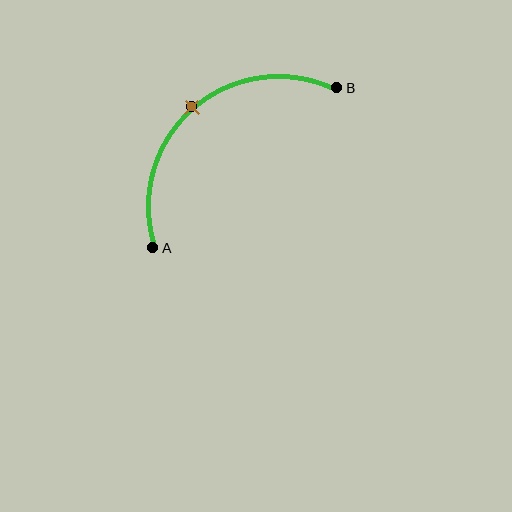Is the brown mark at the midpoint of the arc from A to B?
Yes. The brown mark lies on the arc at equal arc-length from both A and B — it is the arc midpoint.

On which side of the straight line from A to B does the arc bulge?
The arc bulges above and to the left of the straight line connecting A and B.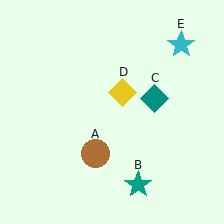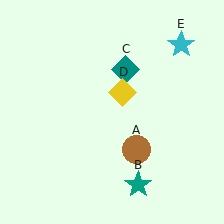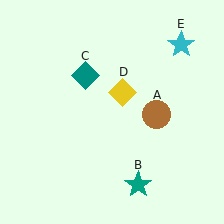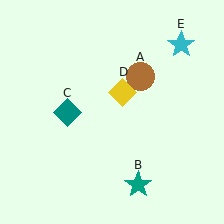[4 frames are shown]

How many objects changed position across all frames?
2 objects changed position: brown circle (object A), teal diamond (object C).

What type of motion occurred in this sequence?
The brown circle (object A), teal diamond (object C) rotated counterclockwise around the center of the scene.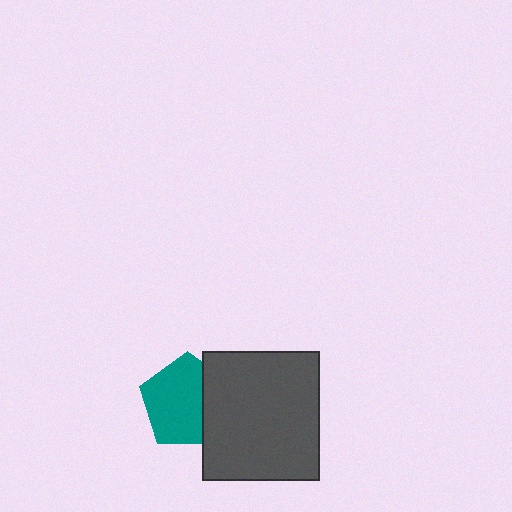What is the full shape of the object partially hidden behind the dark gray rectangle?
The partially hidden object is a teal pentagon.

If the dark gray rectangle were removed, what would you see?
You would see the complete teal pentagon.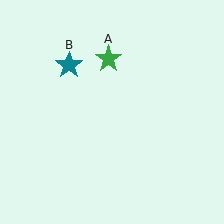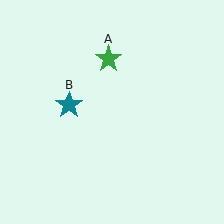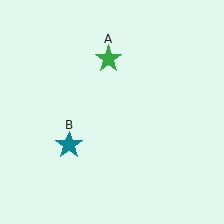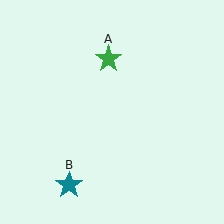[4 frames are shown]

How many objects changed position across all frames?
1 object changed position: teal star (object B).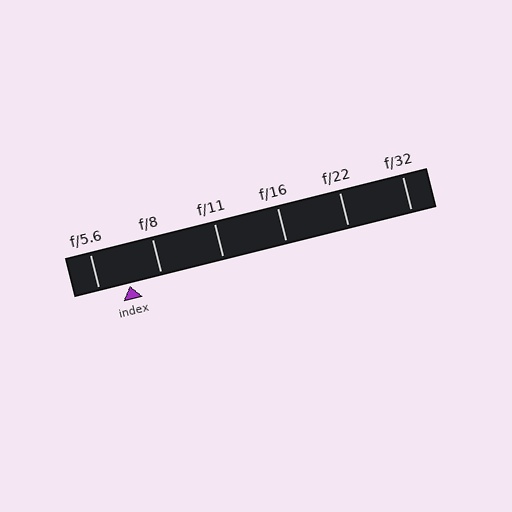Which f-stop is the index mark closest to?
The index mark is closest to f/5.6.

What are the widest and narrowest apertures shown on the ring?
The widest aperture shown is f/5.6 and the narrowest is f/32.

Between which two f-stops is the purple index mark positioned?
The index mark is between f/5.6 and f/8.